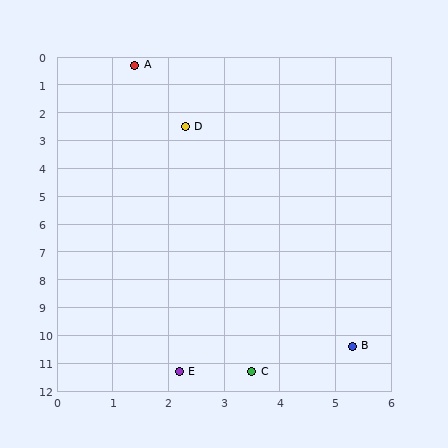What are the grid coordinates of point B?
Point B is at approximately (5.3, 10.4).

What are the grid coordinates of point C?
Point C is at approximately (3.5, 11.3).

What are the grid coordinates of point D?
Point D is at approximately (2.3, 2.5).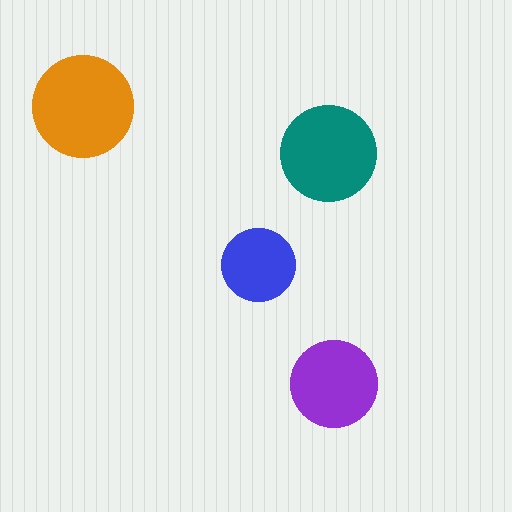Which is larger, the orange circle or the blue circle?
The orange one.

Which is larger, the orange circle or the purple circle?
The orange one.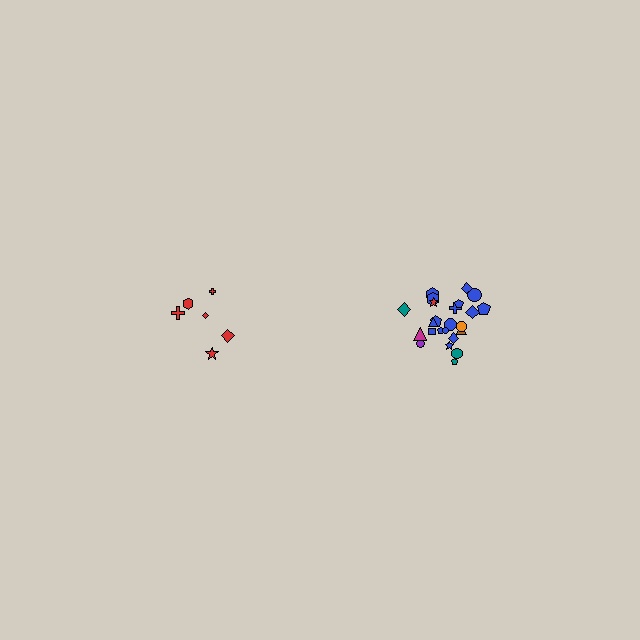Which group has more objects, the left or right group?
The right group.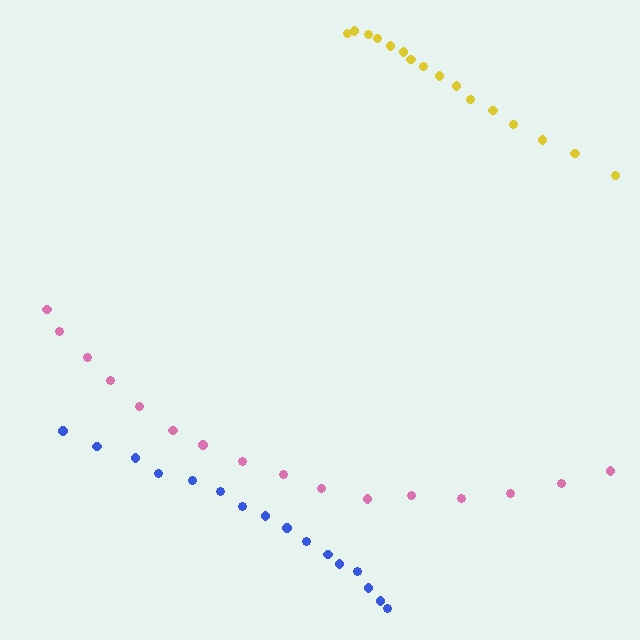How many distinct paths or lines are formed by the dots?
There are 3 distinct paths.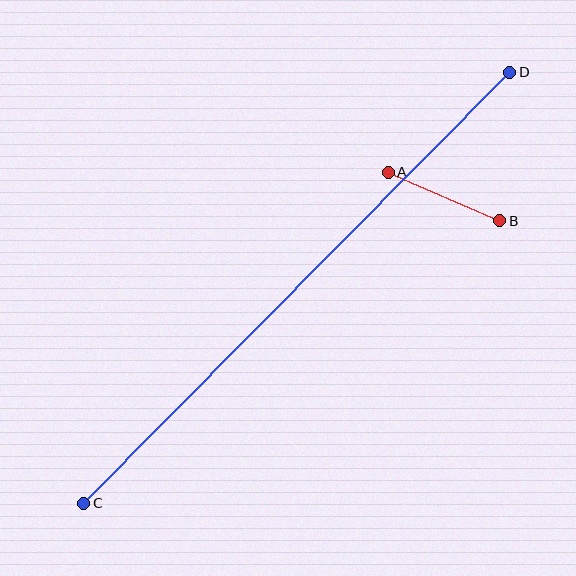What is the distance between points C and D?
The distance is approximately 606 pixels.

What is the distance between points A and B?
The distance is approximately 122 pixels.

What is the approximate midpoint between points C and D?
The midpoint is at approximately (297, 288) pixels.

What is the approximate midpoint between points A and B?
The midpoint is at approximately (444, 197) pixels.